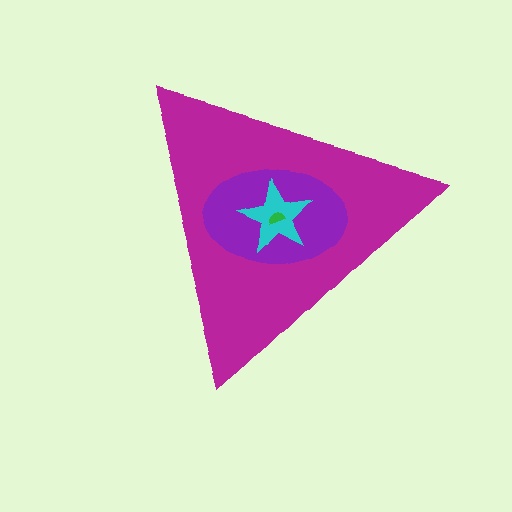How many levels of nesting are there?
4.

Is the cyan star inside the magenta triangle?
Yes.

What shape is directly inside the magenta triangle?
The purple ellipse.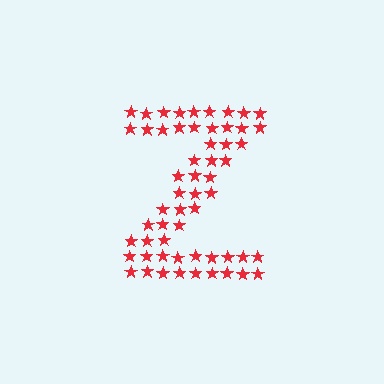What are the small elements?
The small elements are stars.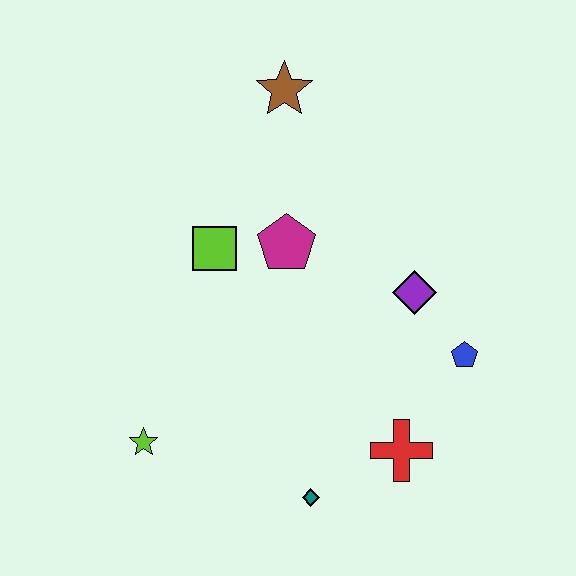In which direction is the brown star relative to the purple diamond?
The brown star is above the purple diamond.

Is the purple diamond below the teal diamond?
No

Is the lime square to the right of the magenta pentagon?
No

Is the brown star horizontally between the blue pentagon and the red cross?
No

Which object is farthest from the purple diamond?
The lime star is farthest from the purple diamond.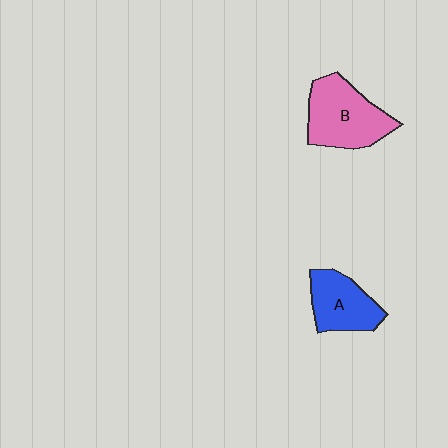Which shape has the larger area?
Shape B (pink).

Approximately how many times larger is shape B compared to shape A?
Approximately 1.3 times.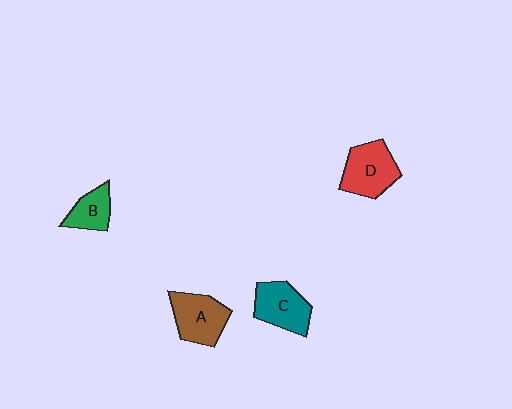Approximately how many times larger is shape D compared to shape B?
Approximately 1.6 times.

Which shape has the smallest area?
Shape B (green).